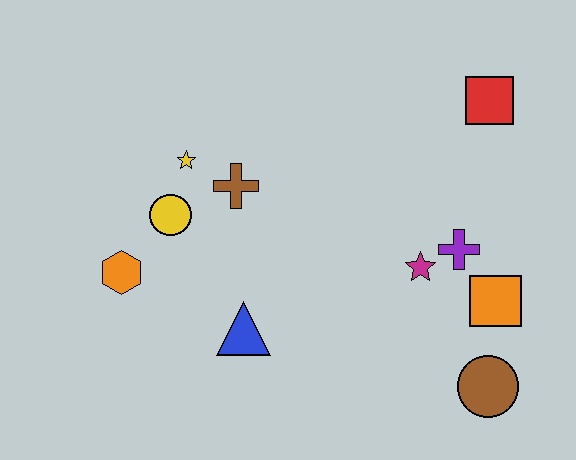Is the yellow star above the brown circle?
Yes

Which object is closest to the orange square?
The purple cross is closest to the orange square.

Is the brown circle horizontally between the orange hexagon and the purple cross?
No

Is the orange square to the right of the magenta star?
Yes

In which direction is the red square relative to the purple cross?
The red square is above the purple cross.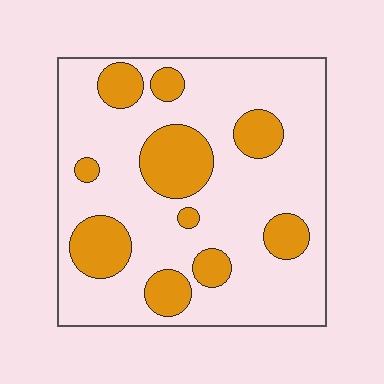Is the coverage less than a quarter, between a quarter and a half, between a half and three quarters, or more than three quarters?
Less than a quarter.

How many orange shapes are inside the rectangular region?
10.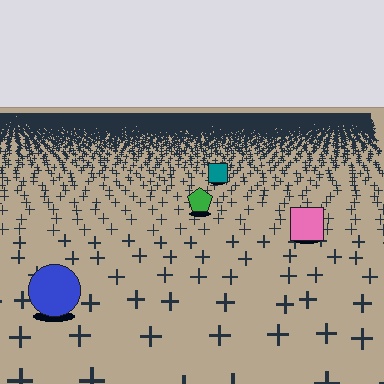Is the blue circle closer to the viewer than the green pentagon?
Yes. The blue circle is closer — you can tell from the texture gradient: the ground texture is coarser near it.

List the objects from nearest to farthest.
From nearest to farthest: the blue circle, the pink square, the green pentagon, the teal square.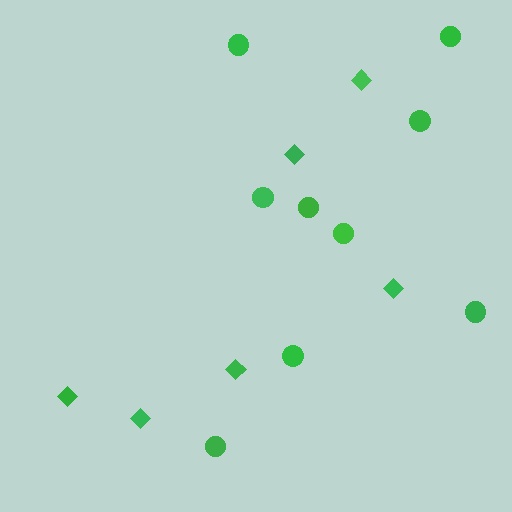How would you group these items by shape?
There are 2 groups: one group of diamonds (6) and one group of circles (9).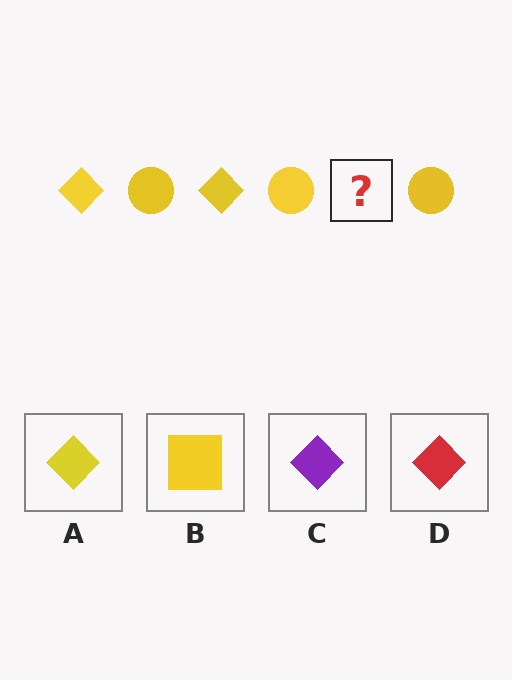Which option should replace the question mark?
Option A.